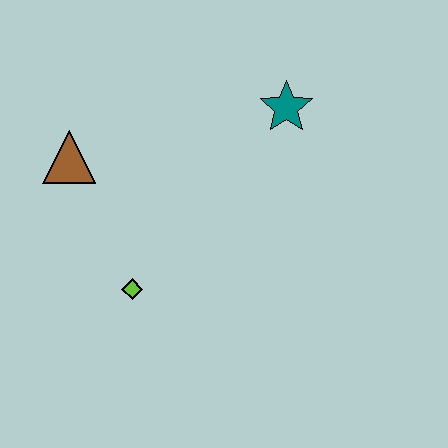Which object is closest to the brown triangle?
The lime diamond is closest to the brown triangle.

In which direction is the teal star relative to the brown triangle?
The teal star is to the right of the brown triangle.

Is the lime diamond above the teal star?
No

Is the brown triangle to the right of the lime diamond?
No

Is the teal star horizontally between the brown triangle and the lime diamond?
No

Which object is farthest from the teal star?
The lime diamond is farthest from the teal star.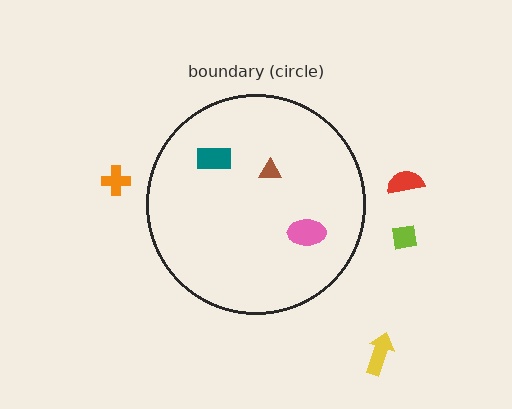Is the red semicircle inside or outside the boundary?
Outside.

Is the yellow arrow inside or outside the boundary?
Outside.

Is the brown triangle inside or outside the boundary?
Inside.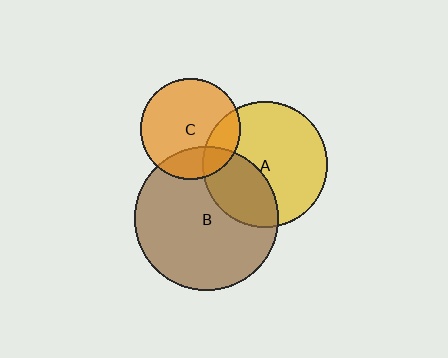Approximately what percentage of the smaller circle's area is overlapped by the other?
Approximately 20%.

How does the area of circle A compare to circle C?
Approximately 1.6 times.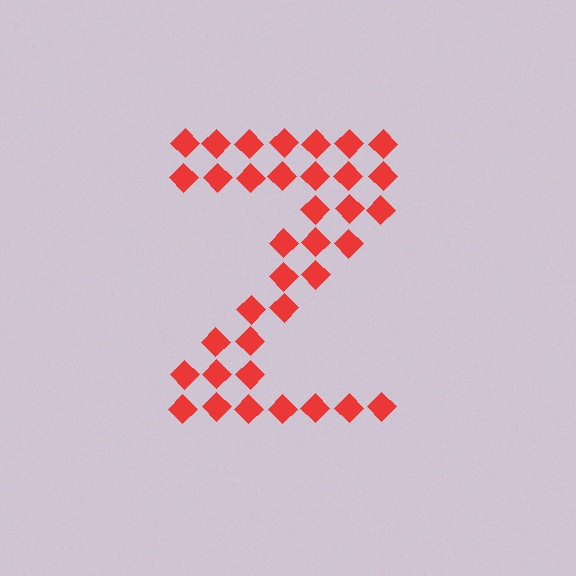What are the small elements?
The small elements are diamonds.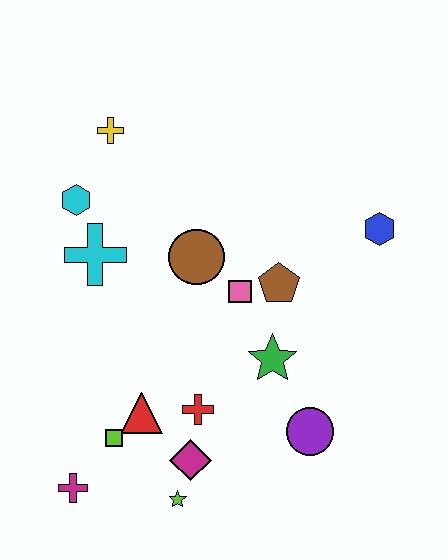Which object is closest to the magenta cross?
The lime square is closest to the magenta cross.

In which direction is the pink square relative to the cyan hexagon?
The pink square is to the right of the cyan hexagon.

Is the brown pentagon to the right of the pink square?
Yes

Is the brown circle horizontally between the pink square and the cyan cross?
Yes